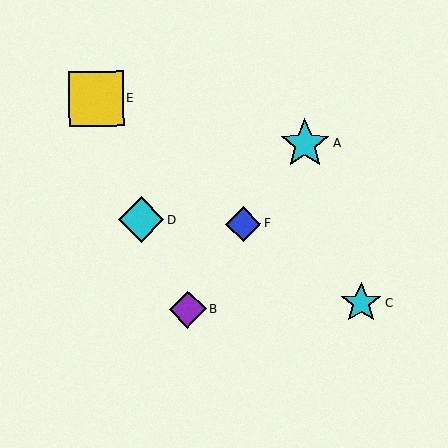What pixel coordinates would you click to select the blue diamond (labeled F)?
Click at (243, 224) to select the blue diamond F.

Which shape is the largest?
The yellow square (labeled E) is the largest.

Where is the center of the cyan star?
The center of the cyan star is at (305, 144).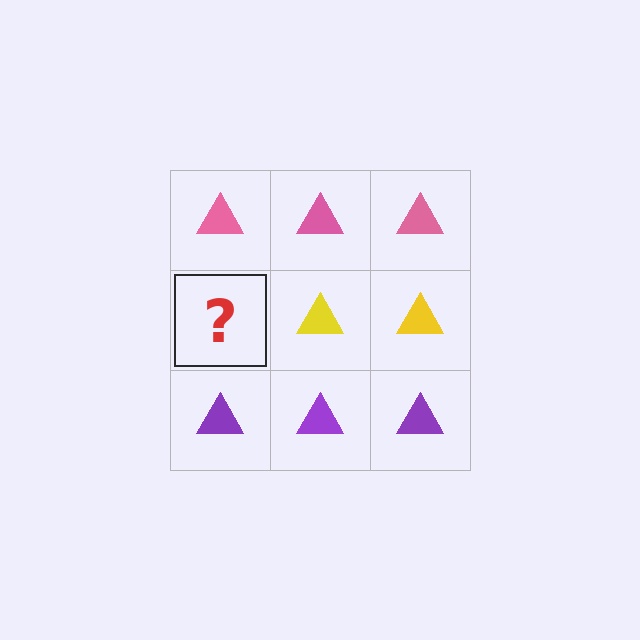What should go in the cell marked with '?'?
The missing cell should contain a yellow triangle.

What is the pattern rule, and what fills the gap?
The rule is that each row has a consistent color. The gap should be filled with a yellow triangle.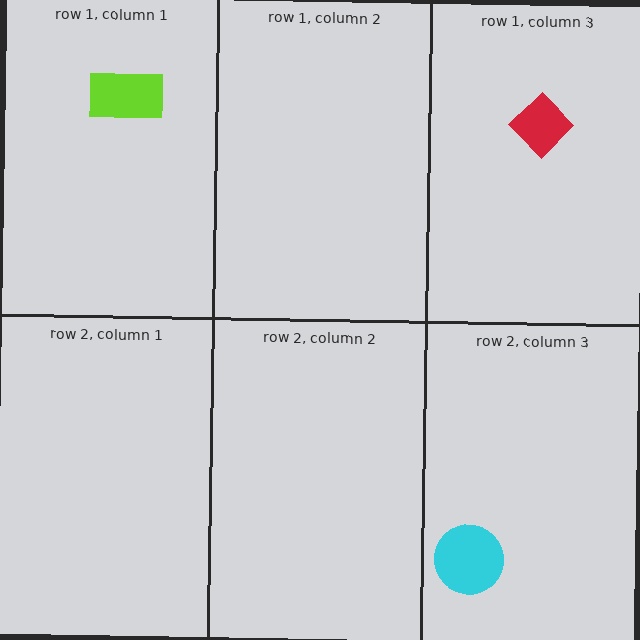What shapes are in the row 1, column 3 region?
The red diamond.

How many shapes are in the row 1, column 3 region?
1.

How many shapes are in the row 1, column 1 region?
1.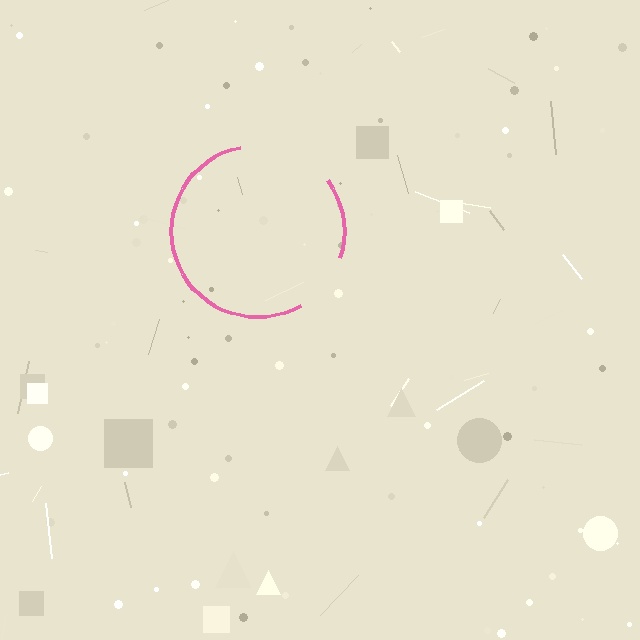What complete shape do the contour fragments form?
The contour fragments form a circle.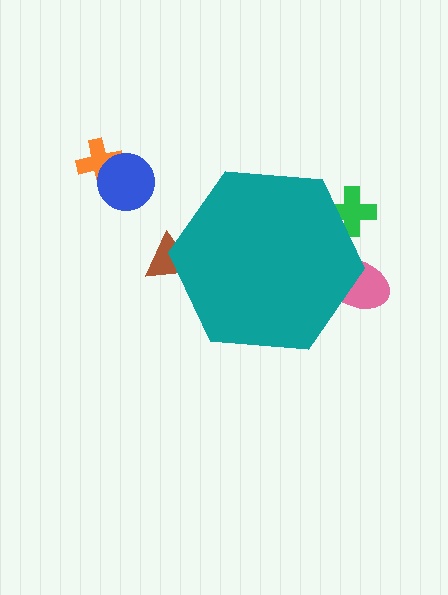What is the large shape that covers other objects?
A teal hexagon.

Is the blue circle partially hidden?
No, the blue circle is fully visible.